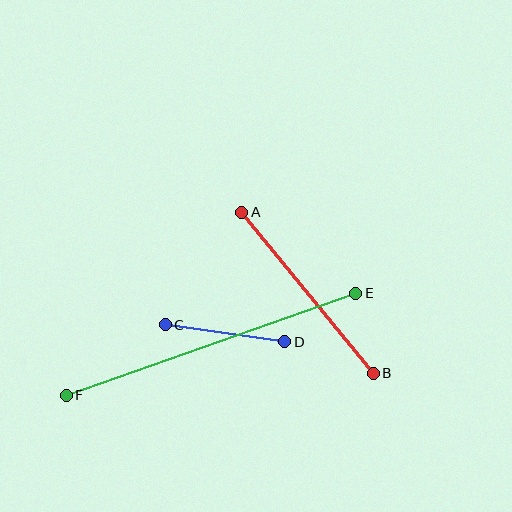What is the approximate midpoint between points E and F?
The midpoint is at approximately (211, 344) pixels.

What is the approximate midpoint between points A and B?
The midpoint is at approximately (307, 293) pixels.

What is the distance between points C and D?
The distance is approximately 121 pixels.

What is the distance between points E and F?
The distance is approximately 307 pixels.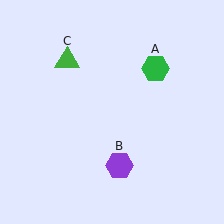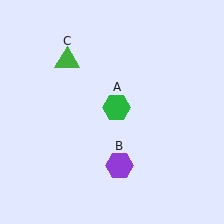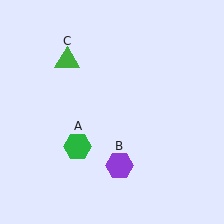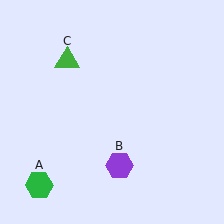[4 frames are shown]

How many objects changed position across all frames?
1 object changed position: green hexagon (object A).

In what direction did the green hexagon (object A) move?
The green hexagon (object A) moved down and to the left.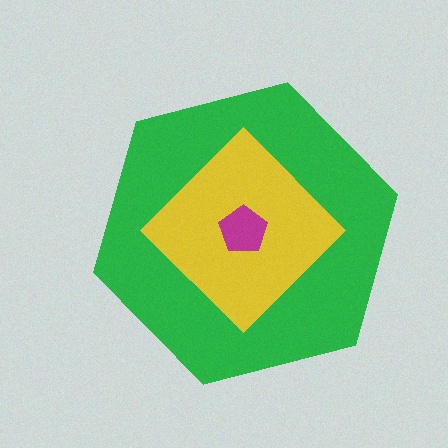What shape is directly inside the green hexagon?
The yellow diamond.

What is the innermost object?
The magenta pentagon.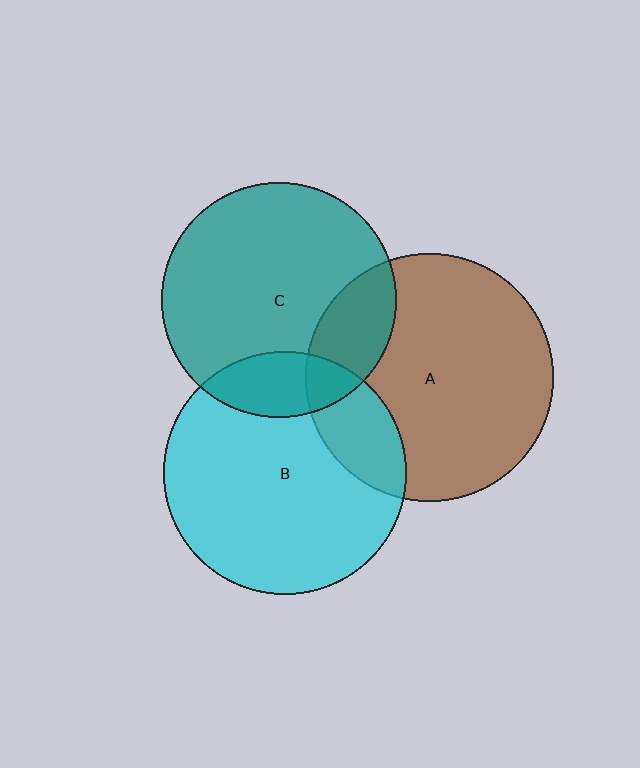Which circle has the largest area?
Circle A (brown).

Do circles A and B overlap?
Yes.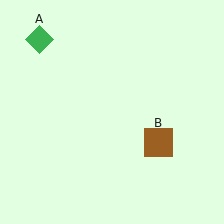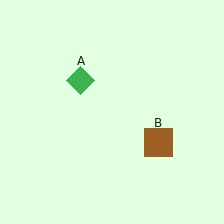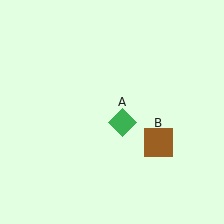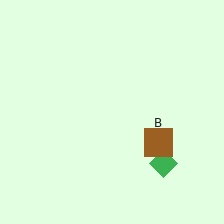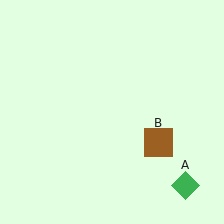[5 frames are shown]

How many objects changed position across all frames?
1 object changed position: green diamond (object A).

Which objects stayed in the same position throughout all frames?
Brown square (object B) remained stationary.